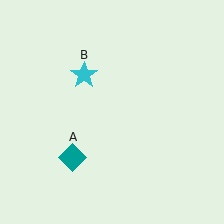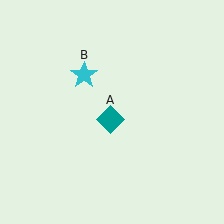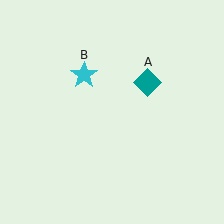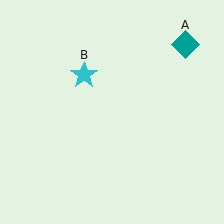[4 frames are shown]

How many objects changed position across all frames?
1 object changed position: teal diamond (object A).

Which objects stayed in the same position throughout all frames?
Cyan star (object B) remained stationary.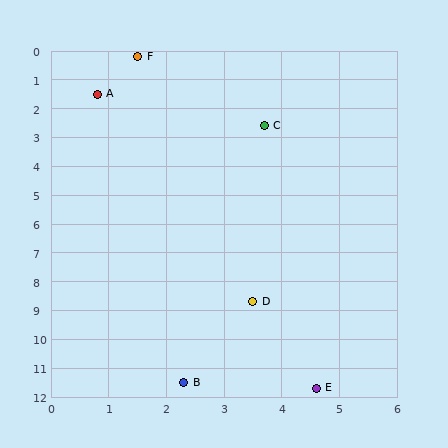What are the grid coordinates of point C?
Point C is at approximately (3.7, 2.6).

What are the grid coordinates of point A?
Point A is at approximately (0.8, 1.5).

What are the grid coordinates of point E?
Point E is at approximately (4.6, 11.7).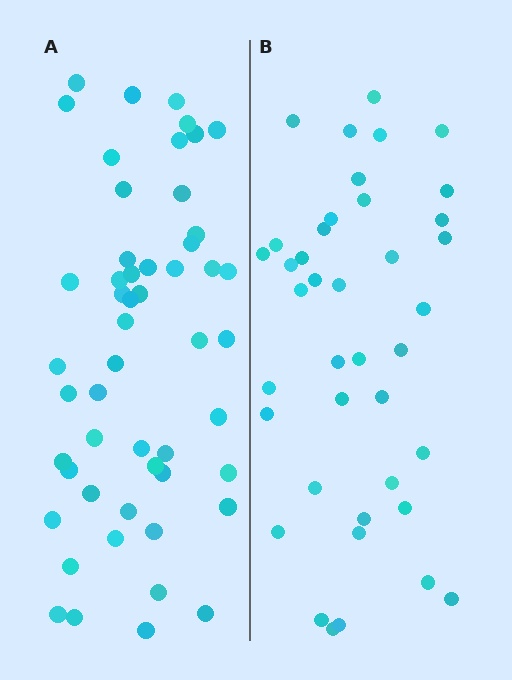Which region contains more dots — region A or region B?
Region A (the left region) has more dots.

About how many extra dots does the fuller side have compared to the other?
Region A has roughly 12 or so more dots than region B.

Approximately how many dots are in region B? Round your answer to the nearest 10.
About 40 dots.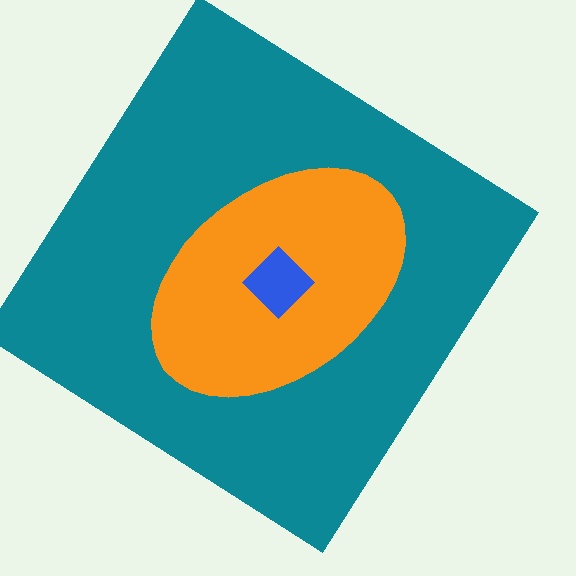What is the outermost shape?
The teal diamond.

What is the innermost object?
The blue diamond.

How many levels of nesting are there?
3.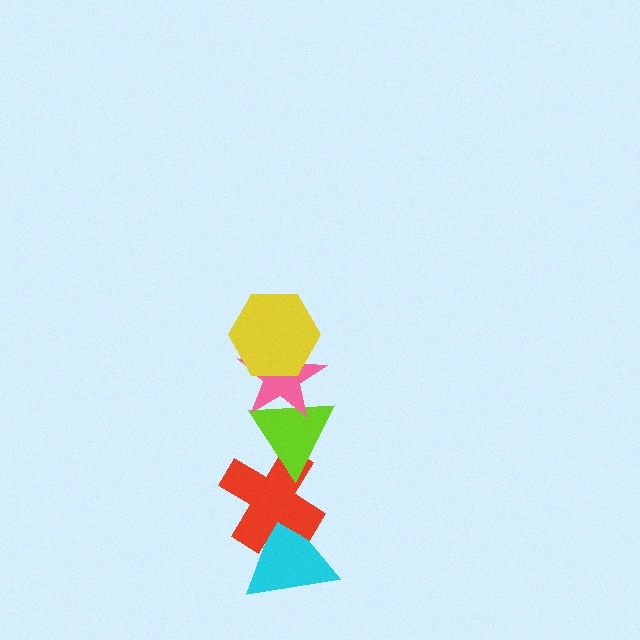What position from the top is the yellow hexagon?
The yellow hexagon is 1st from the top.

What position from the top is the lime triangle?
The lime triangle is 3rd from the top.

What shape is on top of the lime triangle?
The pink star is on top of the lime triangle.